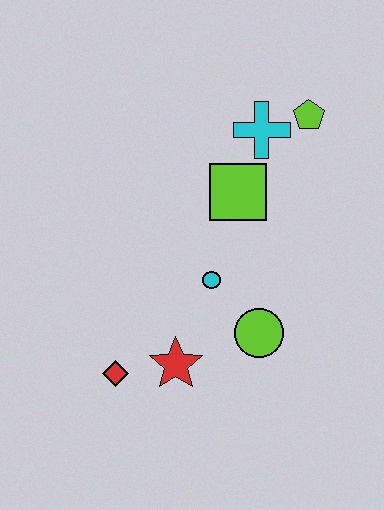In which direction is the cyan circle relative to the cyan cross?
The cyan circle is below the cyan cross.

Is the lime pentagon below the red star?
No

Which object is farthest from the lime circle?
The lime pentagon is farthest from the lime circle.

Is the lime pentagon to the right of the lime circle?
Yes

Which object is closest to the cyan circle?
The lime circle is closest to the cyan circle.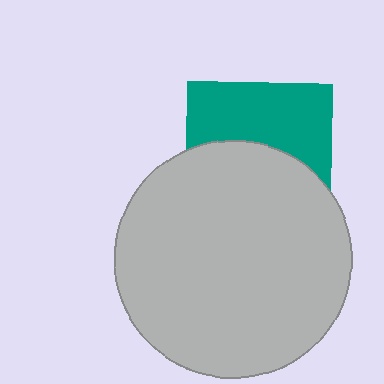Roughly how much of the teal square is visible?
About half of it is visible (roughly 47%).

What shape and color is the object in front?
The object in front is a light gray circle.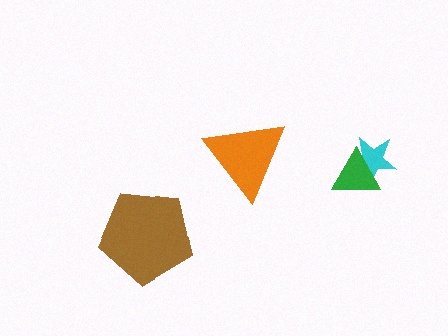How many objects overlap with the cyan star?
1 object overlaps with the cyan star.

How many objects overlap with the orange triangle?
0 objects overlap with the orange triangle.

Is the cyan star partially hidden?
Yes, it is partially covered by another shape.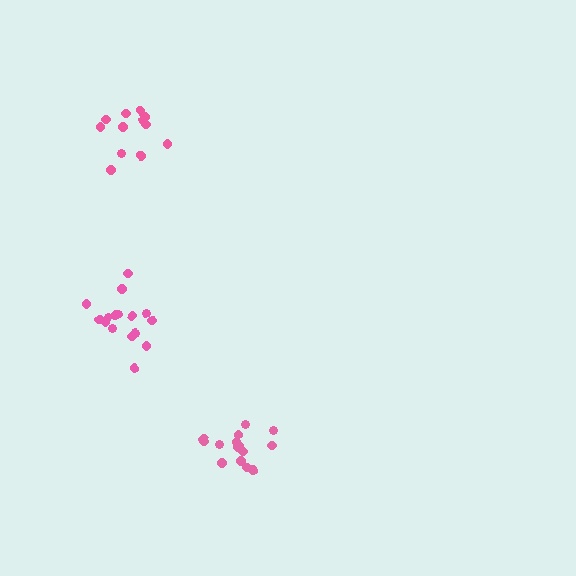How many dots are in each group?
Group 1: 12 dots, Group 2: 16 dots, Group 3: 15 dots (43 total).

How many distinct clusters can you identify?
There are 3 distinct clusters.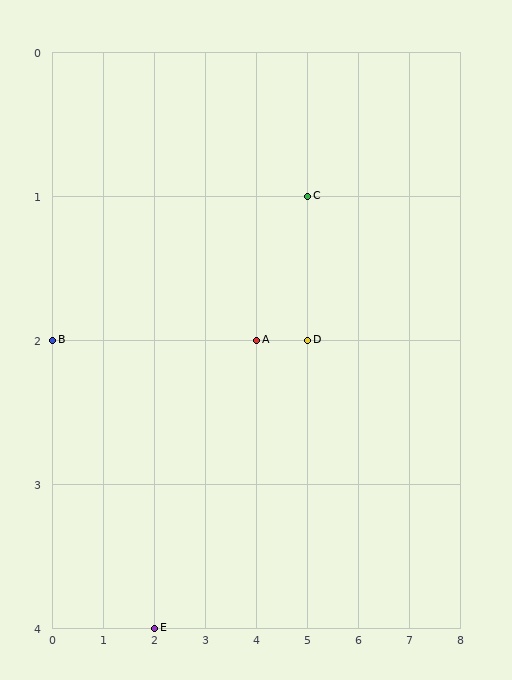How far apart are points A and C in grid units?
Points A and C are 1 column and 1 row apart (about 1.4 grid units diagonally).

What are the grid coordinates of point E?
Point E is at grid coordinates (2, 4).